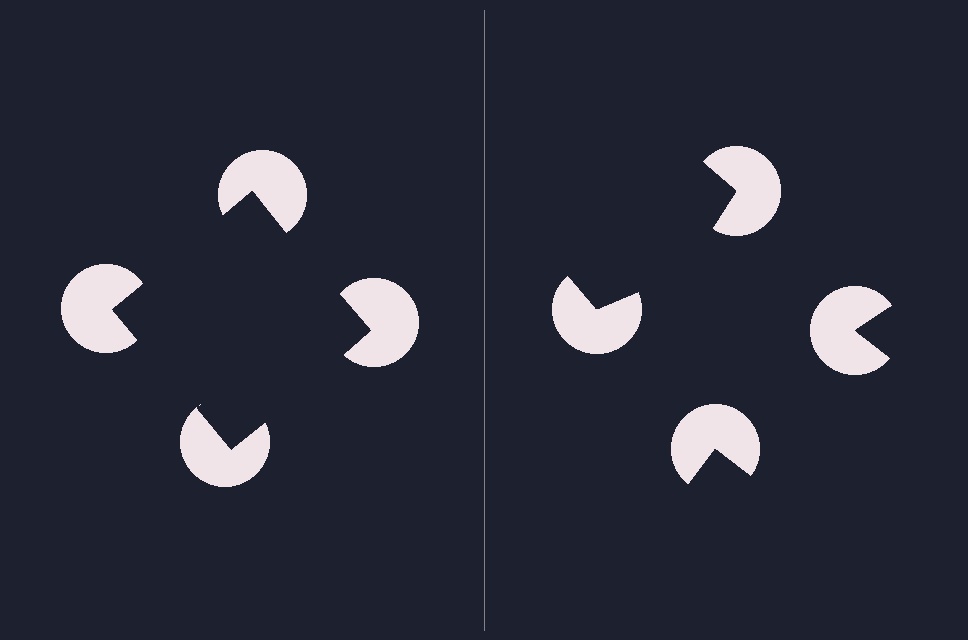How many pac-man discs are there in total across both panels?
8 — 4 on each side.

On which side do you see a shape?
An illusory square appears on the left side. On the right side the wedge cuts are rotated, so no coherent shape forms.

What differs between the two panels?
The pac-man discs are positioned identically on both sides; only the wedge orientations differ. On the left they align to a square; on the right they are misaligned.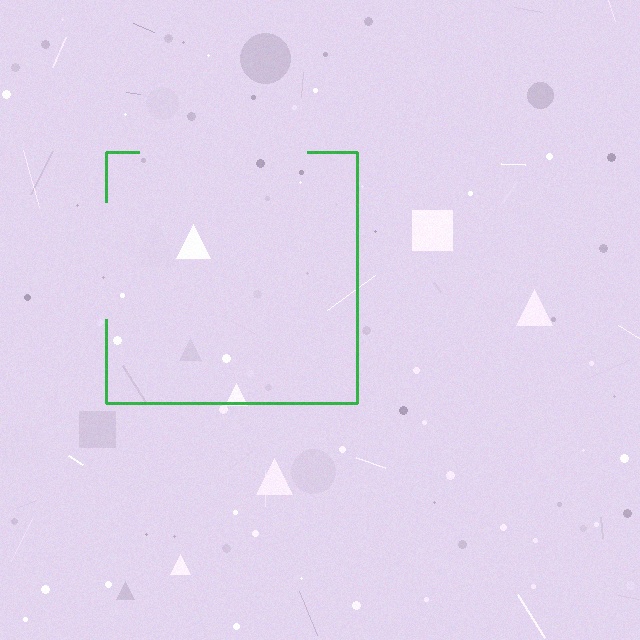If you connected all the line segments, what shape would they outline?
They would outline a square.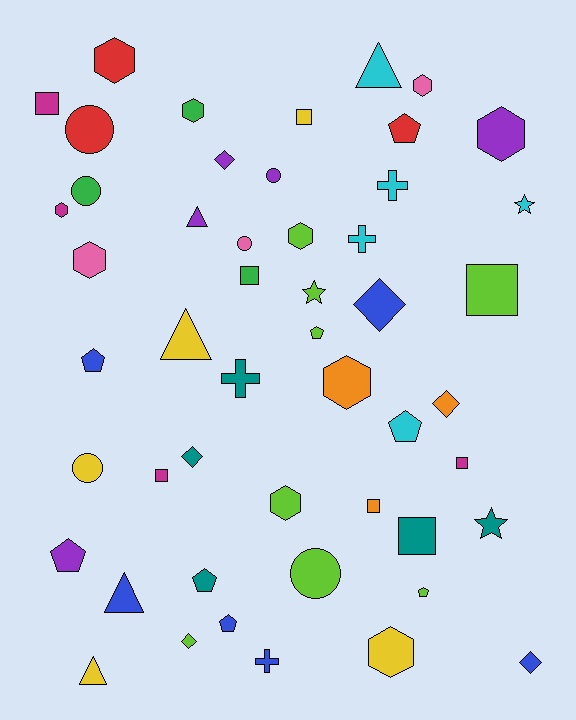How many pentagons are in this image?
There are 8 pentagons.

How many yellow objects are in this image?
There are 5 yellow objects.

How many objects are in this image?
There are 50 objects.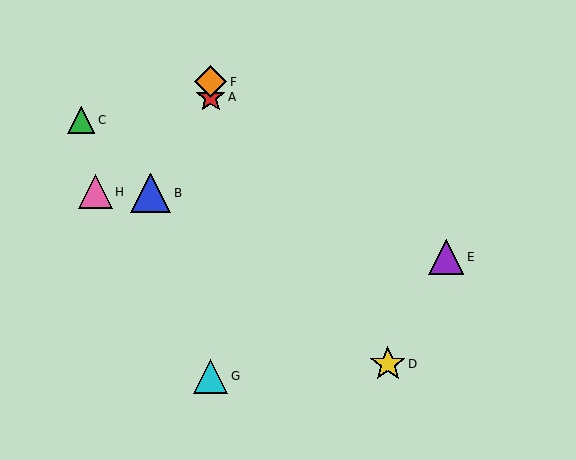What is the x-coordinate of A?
Object A is at x≈211.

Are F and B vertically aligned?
No, F is at x≈211 and B is at x≈151.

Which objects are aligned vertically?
Objects A, F, G are aligned vertically.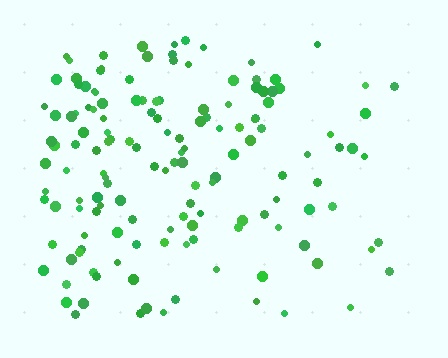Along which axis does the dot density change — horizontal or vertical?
Horizontal.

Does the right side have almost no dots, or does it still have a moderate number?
Still a moderate number, just noticeably fewer than the left.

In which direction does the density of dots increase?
From right to left, with the left side densest.